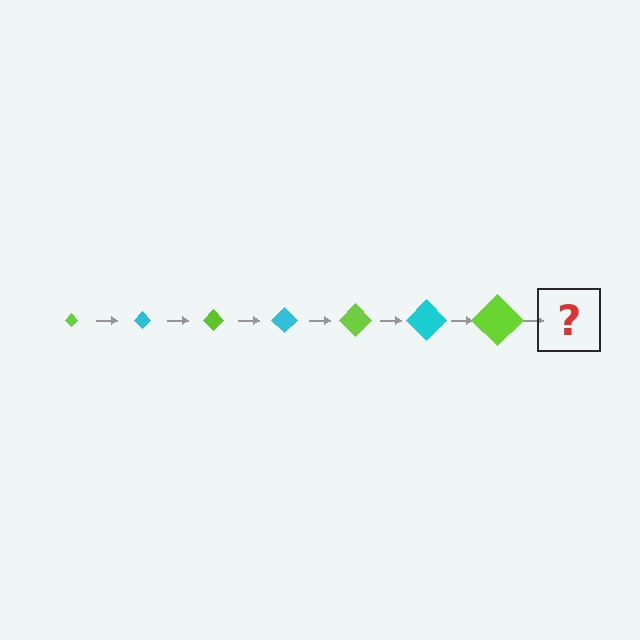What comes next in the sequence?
The next element should be a cyan diamond, larger than the previous one.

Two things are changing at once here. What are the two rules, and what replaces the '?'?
The two rules are that the diamond grows larger each step and the color cycles through lime and cyan. The '?' should be a cyan diamond, larger than the previous one.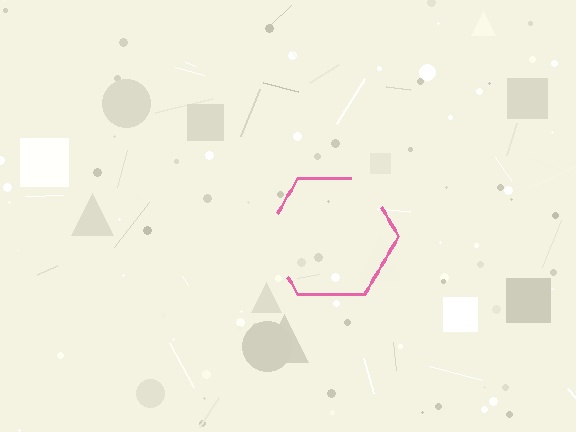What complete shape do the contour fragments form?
The contour fragments form a hexagon.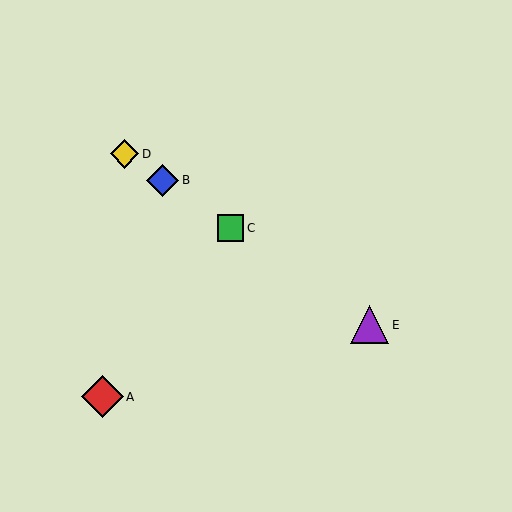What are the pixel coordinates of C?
Object C is at (231, 228).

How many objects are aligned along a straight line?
4 objects (B, C, D, E) are aligned along a straight line.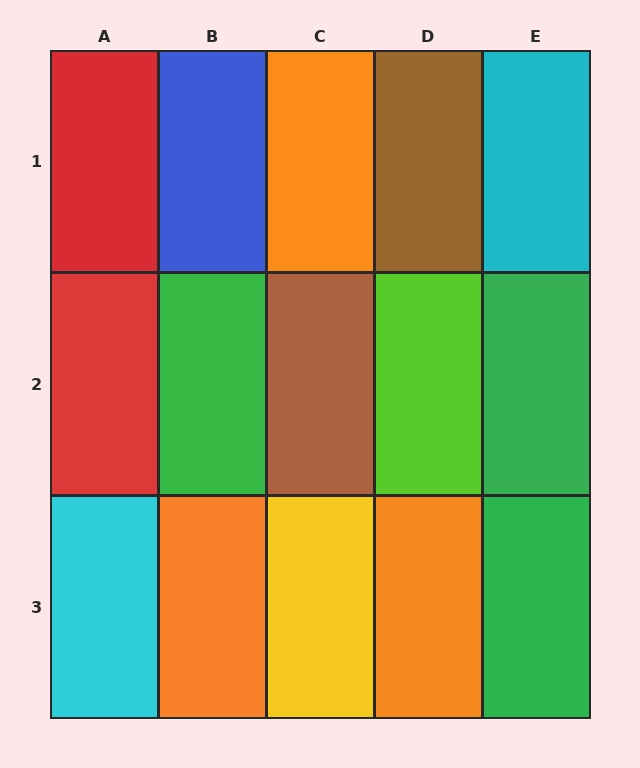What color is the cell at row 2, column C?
Brown.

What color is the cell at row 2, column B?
Green.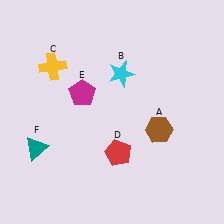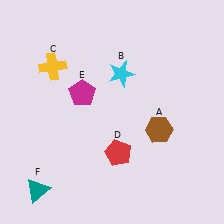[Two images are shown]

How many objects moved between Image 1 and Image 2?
1 object moved between the two images.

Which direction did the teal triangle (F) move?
The teal triangle (F) moved down.